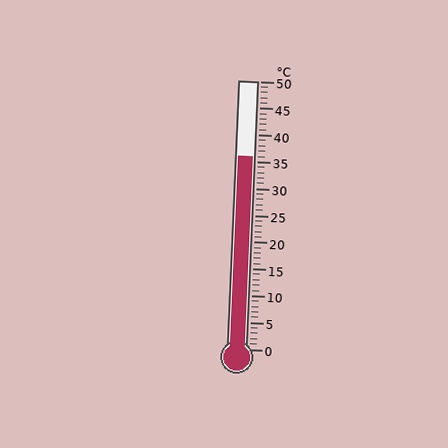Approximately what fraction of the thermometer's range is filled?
The thermometer is filled to approximately 70% of its range.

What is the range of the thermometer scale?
The thermometer scale ranges from 0°C to 50°C.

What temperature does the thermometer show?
The thermometer shows approximately 36°C.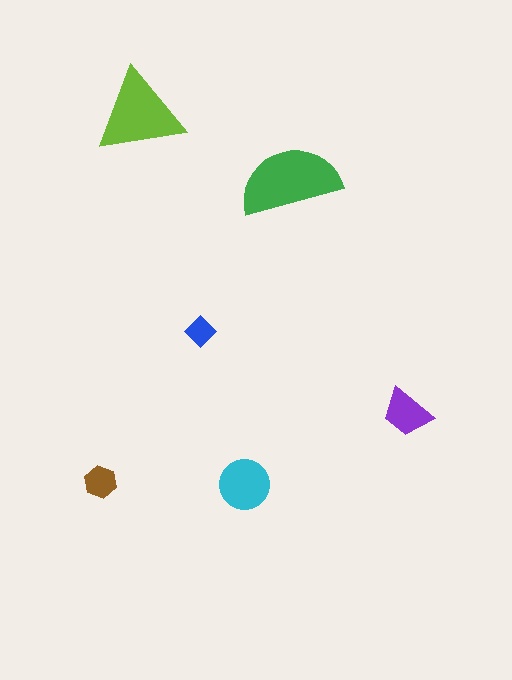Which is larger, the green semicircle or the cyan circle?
The green semicircle.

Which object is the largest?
The green semicircle.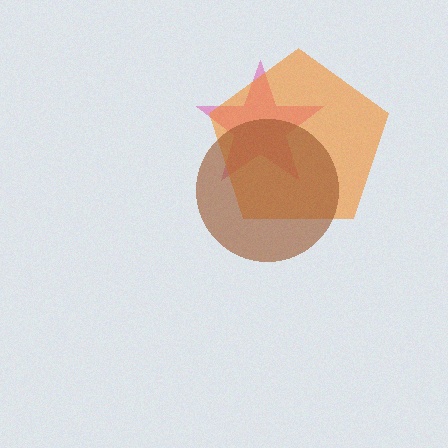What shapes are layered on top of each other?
The layered shapes are: a pink star, an orange pentagon, a brown circle.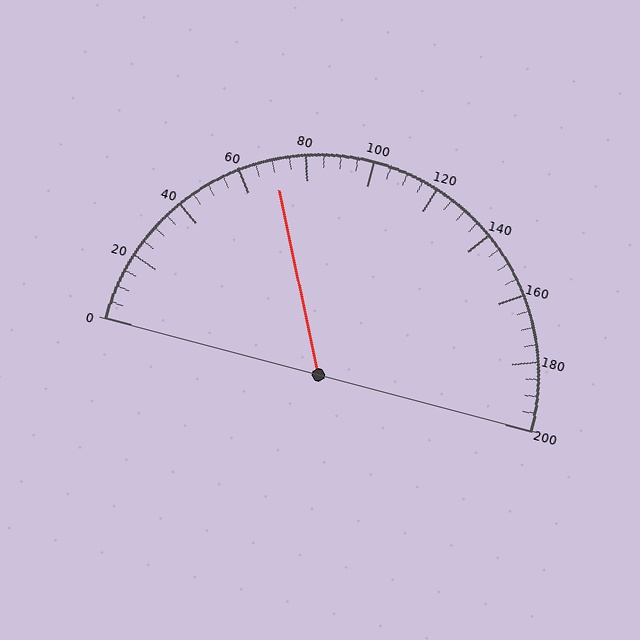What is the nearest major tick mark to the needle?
The nearest major tick mark is 80.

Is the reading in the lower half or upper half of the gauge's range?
The reading is in the lower half of the range (0 to 200).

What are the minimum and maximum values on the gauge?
The gauge ranges from 0 to 200.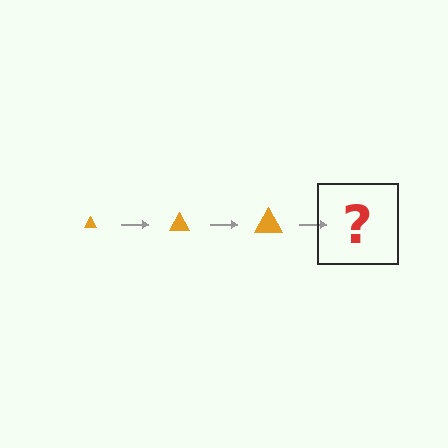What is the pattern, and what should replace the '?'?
The pattern is that the triangle gets progressively larger each step. The '?' should be an orange triangle, larger than the previous one.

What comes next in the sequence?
The next element should be an orange triangle, larger than the previous one.